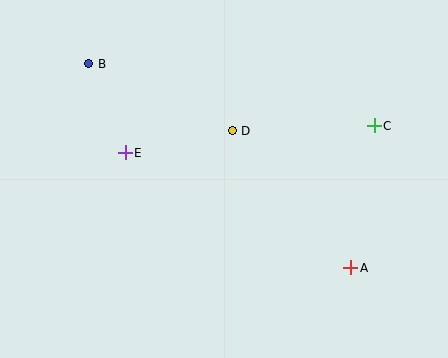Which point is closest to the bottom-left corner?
Point E is closest to the bottom-left corner.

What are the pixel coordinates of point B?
Point B is at (89, 64).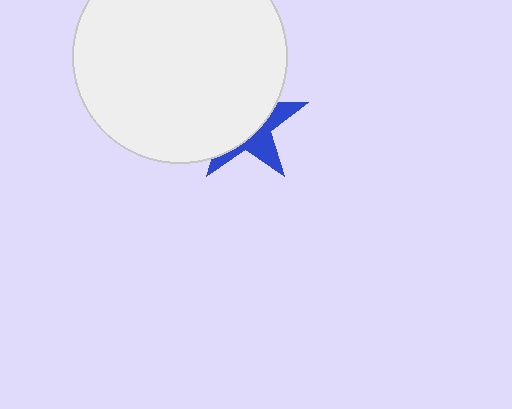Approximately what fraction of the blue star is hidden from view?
Roughly 64% of the blue star is hidden behind the white circle.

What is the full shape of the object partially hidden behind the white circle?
The partially hidden object is a blue star.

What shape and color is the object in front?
The object in front is a white circle.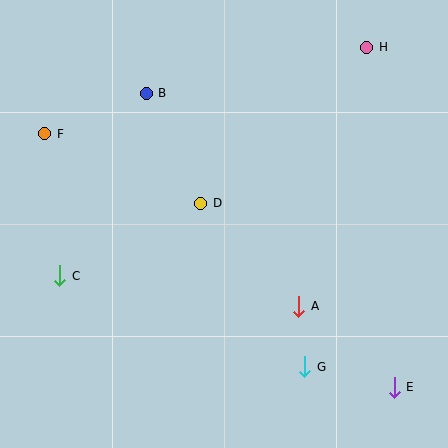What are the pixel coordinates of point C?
Point C is at (60, 276).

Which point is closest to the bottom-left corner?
Point C is closest to the bottom-left corner.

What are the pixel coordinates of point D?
Point D is at (201, 203).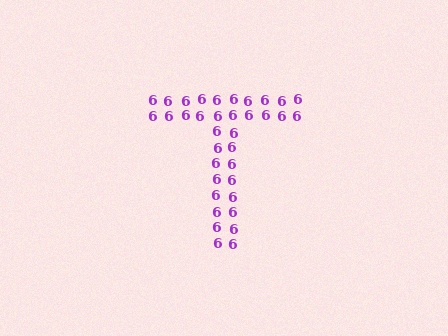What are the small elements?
The small elements are digit 6's.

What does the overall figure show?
The overall figure shows the letter T.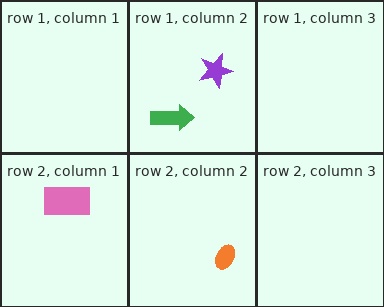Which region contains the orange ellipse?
The row 2, column 2 region.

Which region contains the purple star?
The row 1, column 2 region.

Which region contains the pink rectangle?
The row 2, column 1 region.